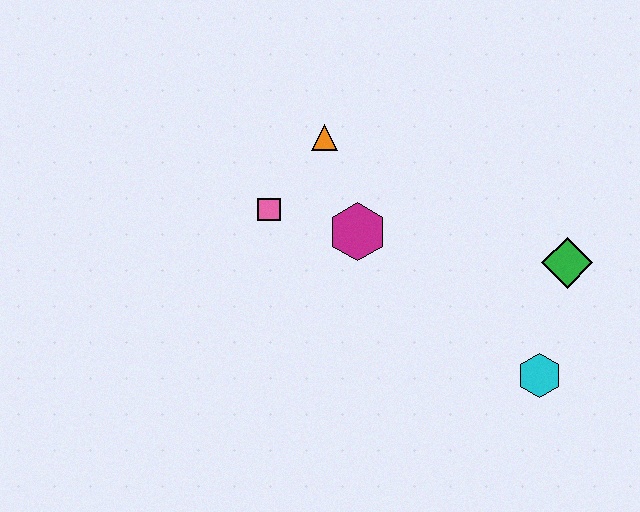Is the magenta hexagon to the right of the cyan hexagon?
No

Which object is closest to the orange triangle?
The pink square is closest to the orange triangle.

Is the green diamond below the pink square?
Yes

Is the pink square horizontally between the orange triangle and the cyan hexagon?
No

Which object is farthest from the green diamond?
The pink square is farthest from the green diamond.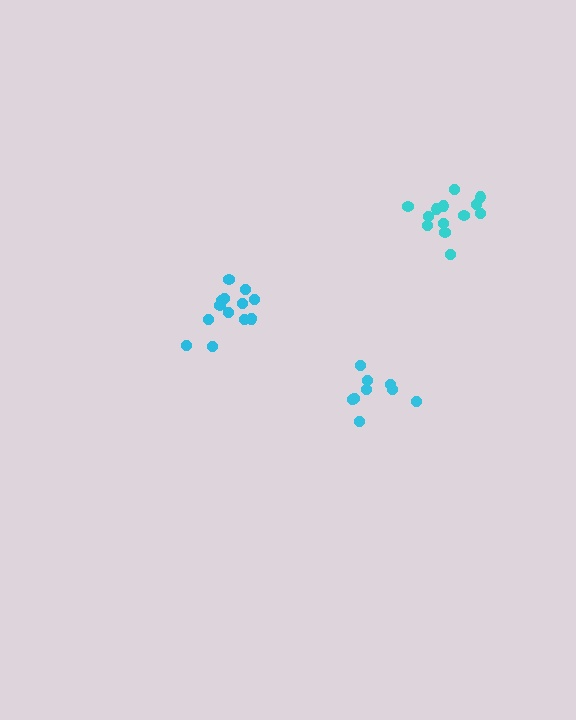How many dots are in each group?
Group 1: 14 dots, Group 2: 9 dots, Group 3: 13 dots (36 total).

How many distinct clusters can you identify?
There are 3 distinct clusters.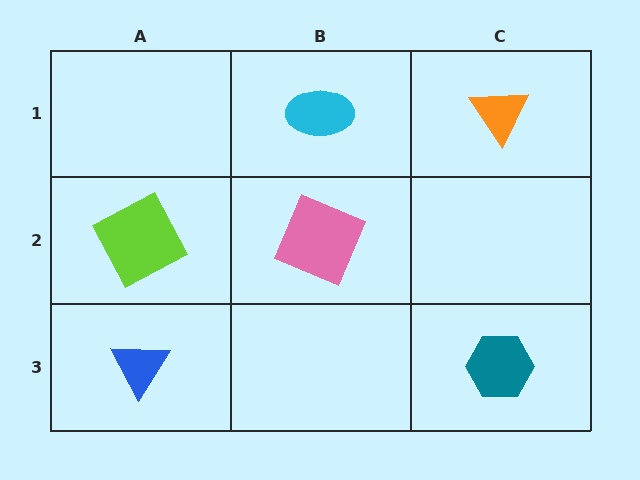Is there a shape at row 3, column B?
No, that cell is empty.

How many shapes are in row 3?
2 shapes.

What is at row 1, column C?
An orange triangle.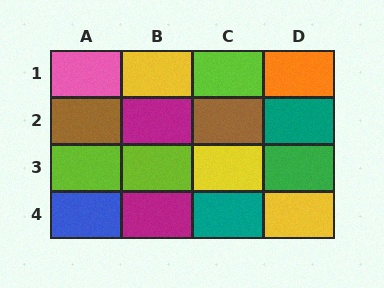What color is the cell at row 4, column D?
Yellow.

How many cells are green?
1 cell is green.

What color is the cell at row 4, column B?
Magenta.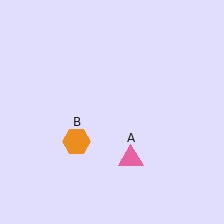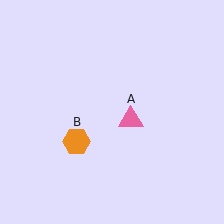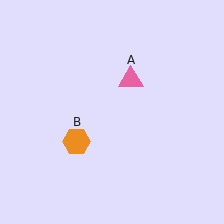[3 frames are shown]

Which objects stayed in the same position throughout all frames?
Orange hexagon (object B) remained stationary.